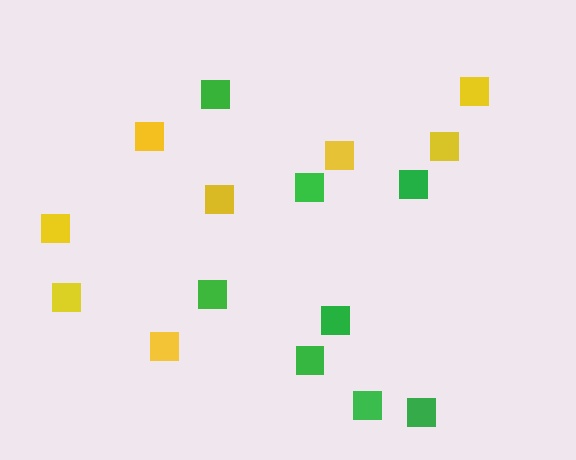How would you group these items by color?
There are 2 groups: one group of yellow squares (8) and one group of green squares (8).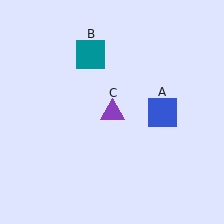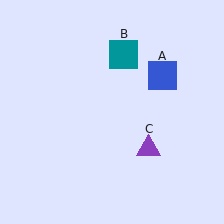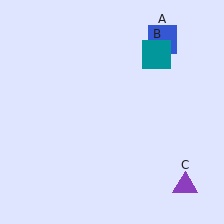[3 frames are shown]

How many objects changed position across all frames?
3 objects changed position: blue square (object A), teal square (object B), purple triangle (object C).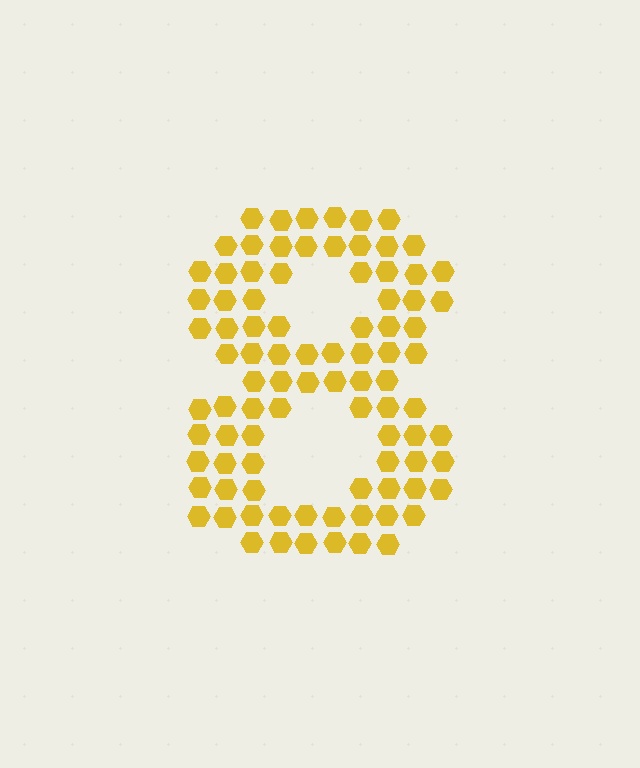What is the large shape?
The large shape is the digit 8.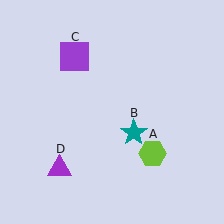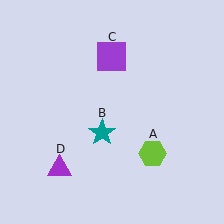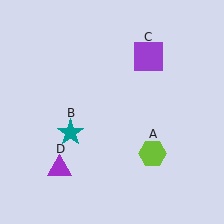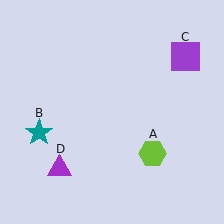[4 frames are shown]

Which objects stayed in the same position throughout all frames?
Lime hexagon (object A) and purple triangle (object D) remained stationary.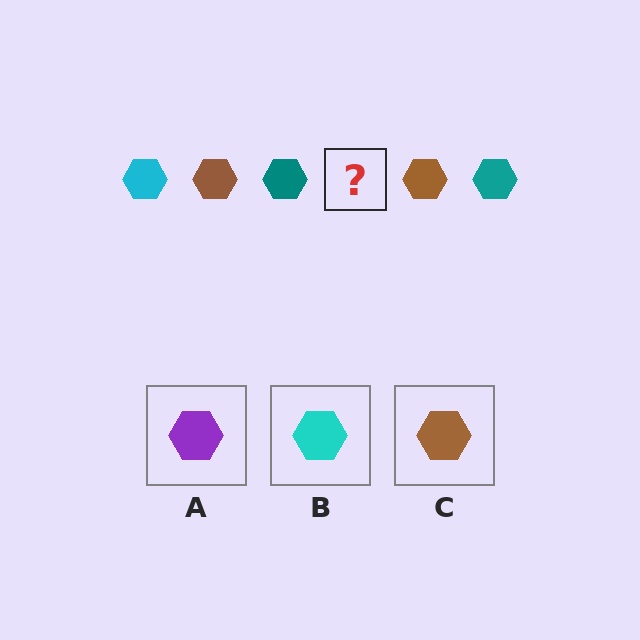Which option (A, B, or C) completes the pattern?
B.